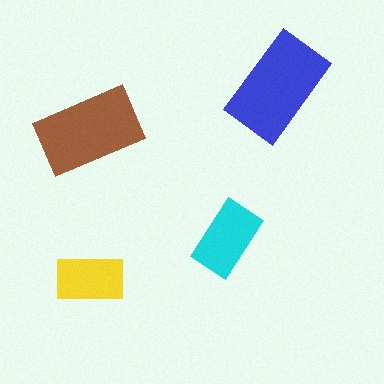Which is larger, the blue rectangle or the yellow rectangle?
The blue one.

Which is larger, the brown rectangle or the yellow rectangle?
The brown one.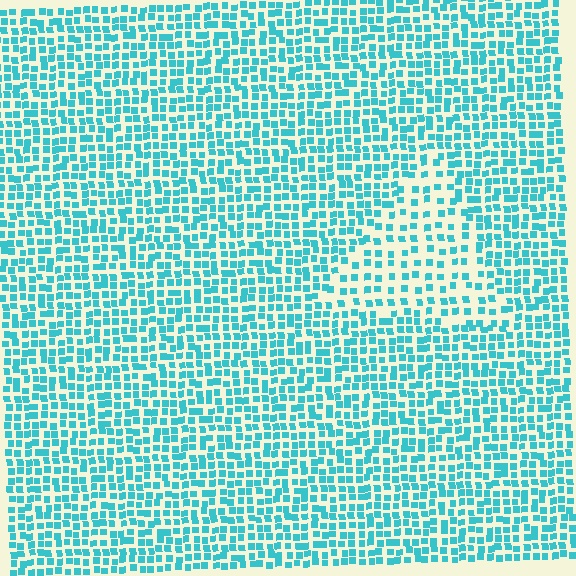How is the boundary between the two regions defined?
The boundary is defined by a change in element density (approximately 1.8x ratio). All elements are the same color, size, and shape.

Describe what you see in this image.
The image contains small cyan elements arranged at two different densities. A triangle-shaped region is visible where the elements are less densely packed than the surrounding area.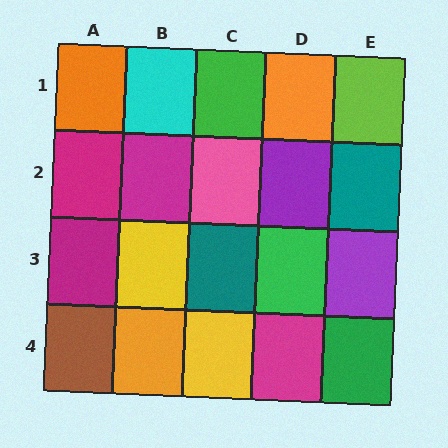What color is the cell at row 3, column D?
Green.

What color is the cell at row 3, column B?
Yellow.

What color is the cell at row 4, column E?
Green.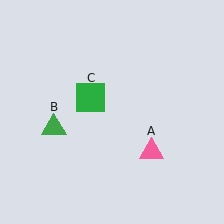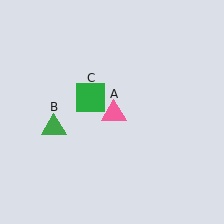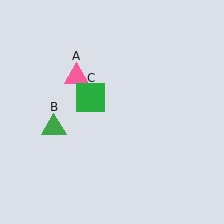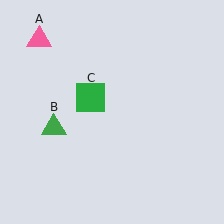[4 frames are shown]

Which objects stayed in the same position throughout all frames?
Green triangle (object B) and green square (object C) remained stationary.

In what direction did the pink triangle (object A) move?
The pink triangle (object A) moved up and to the left.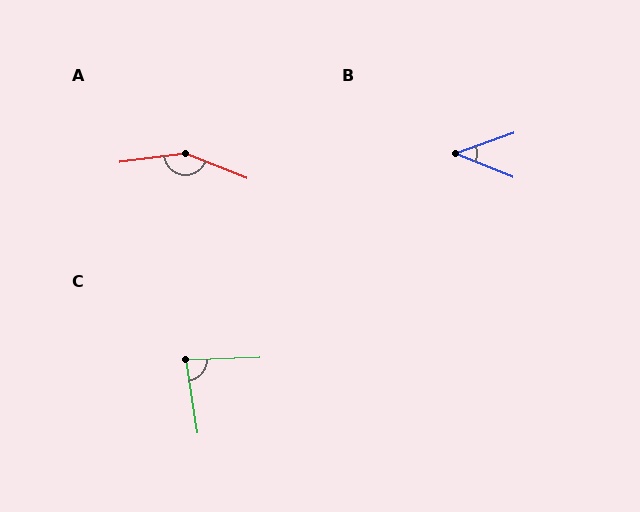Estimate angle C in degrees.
Approximately 83 degrees.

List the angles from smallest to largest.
B (42°), C (83°), A (151°).